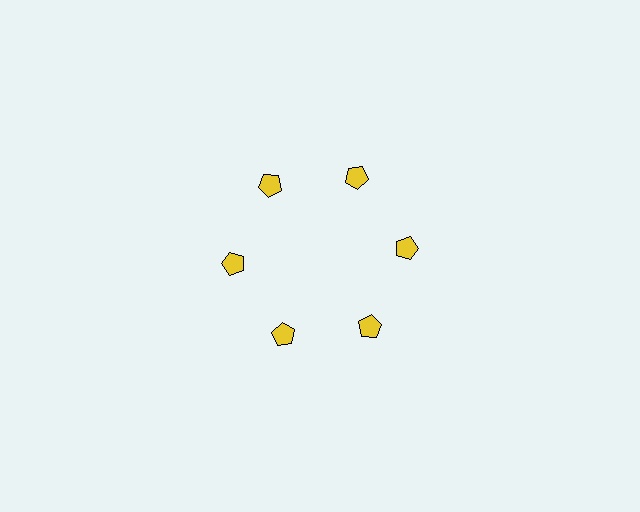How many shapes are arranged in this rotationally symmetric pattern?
There are 6 shapes, arranged in 6 groups of 1.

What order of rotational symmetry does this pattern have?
This pattern has 6-fold rotational symmetry.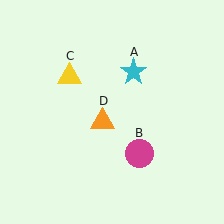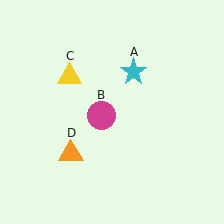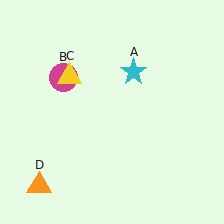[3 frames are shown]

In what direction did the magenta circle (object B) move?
The magenta circle (object B) moved up and to the left.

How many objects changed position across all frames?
2 objects changed position: magenta circle (object B), orange triangle (object D).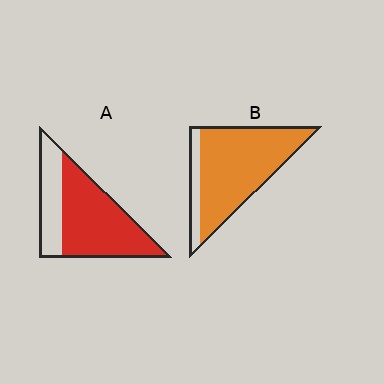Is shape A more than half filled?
Yes.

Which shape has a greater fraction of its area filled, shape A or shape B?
Shape B.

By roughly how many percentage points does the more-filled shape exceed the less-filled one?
By roughly 15 percentage points (B over A).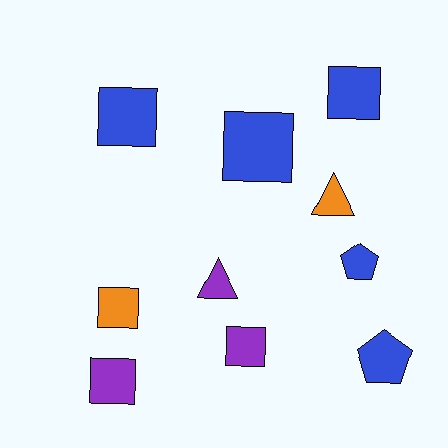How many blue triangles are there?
There are no blue triangles.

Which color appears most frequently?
Blue, with 5 objects.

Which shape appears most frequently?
Square, with 6 objects.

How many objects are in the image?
There are 10 objects.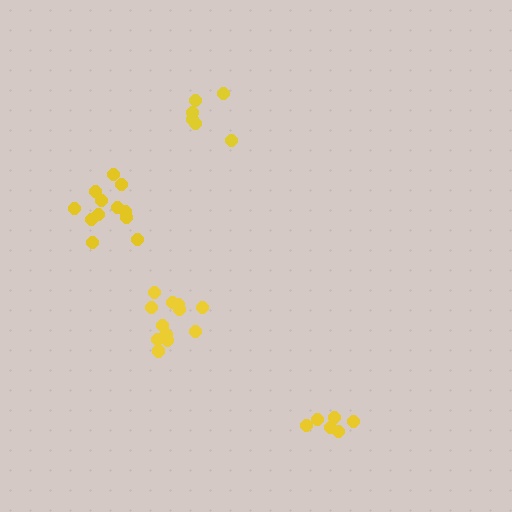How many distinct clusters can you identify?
There are 4 distinct clusters.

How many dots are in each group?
Group 1: 6 dots, Group 2: 12 dots, Group 3: 6 dots, Group 4: 12 dots (36 total).